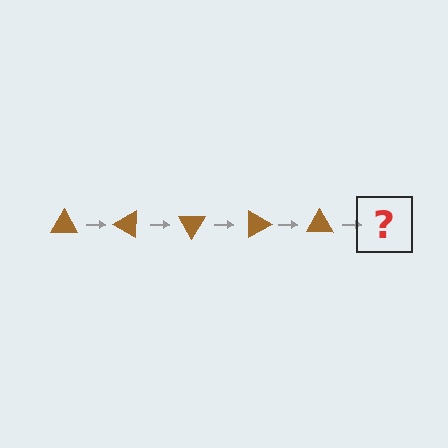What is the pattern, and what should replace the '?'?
The pattern is that the triangle rotates 30 degrees each step. The '?' should be a brown triangle rotated 150 degrees.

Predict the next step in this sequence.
The next step is a brown triangle rotated 150 degrees.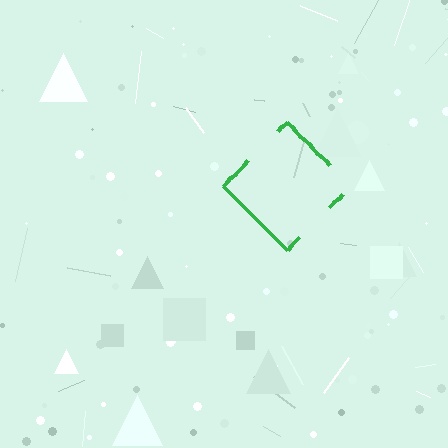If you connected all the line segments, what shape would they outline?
They would outline a diamond.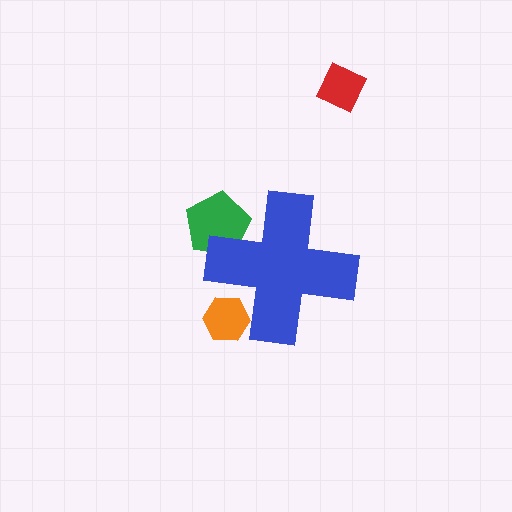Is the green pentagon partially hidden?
Yes, the green pentagon is partially hidden behind the blue cross.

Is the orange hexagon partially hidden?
Yes, the orange hexagon is partially hidden behind the blue cross.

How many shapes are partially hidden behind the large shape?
2 shapes are partially hidden.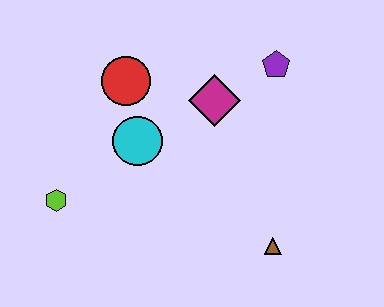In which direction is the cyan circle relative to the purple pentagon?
The cyan circle is to the left of the purple pentagon.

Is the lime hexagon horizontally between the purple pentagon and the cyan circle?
No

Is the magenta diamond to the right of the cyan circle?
Yes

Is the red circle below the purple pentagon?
Yes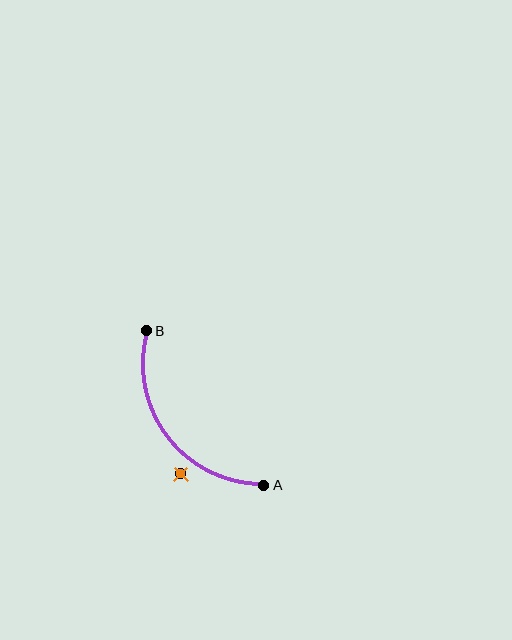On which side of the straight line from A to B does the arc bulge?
The arc bulges below and to the left of the straight line connecting A and B.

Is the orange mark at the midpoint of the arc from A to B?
No — the orange mark does not lie on the arc at all. It sits slightly outside the curve.